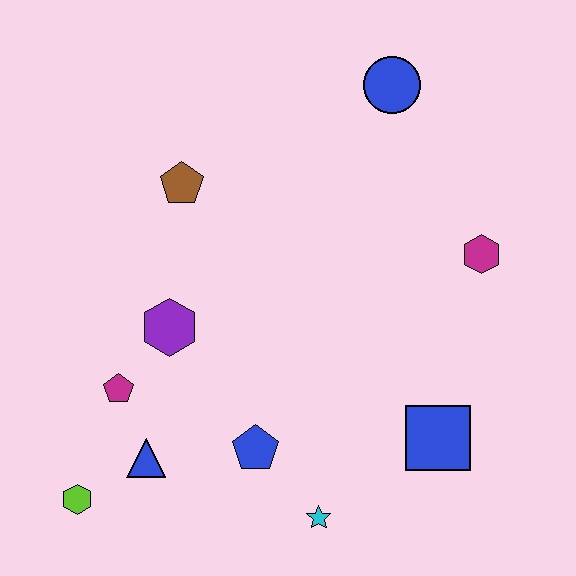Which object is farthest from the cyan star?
The blue circle is farthest from the cyan star.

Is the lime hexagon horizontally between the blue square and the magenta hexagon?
No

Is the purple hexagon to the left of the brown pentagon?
Yes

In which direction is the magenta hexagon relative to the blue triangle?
The magenta hexagon is to the right of the blue triangle.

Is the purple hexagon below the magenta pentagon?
No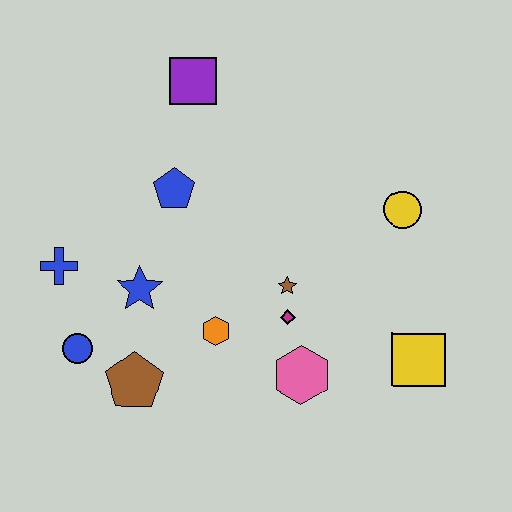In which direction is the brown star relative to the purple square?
The brown star is below the purple square.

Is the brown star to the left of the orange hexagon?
No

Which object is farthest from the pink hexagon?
The purple square is farthest from the pink hexagon.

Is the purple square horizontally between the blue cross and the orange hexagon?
Yes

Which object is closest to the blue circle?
The brown pentagon is closest to the blue circle.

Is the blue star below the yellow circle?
Yes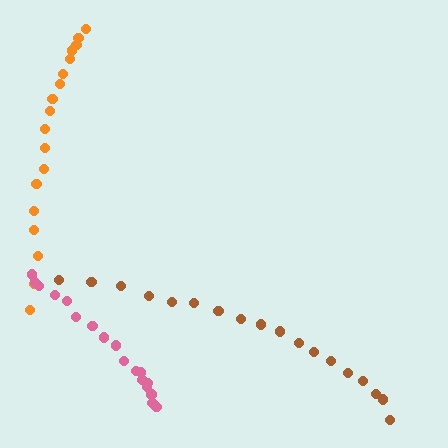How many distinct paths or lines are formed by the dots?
There are 3 distinct paths.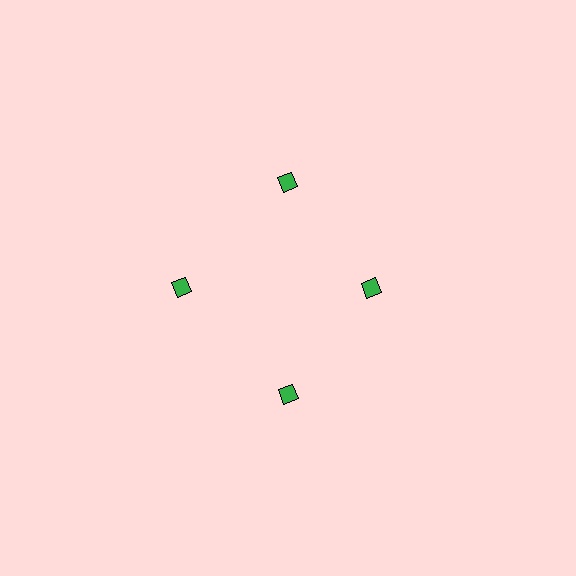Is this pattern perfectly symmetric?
No. The 4 green diamonds are arranged in a ring, but one element near the 3 o'clock position is pulled inward toward the center, breaking the 4-fold rotational symmetry.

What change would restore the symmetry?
The symmetry would be restored by moving it outward, back onto the ring so that all 4 diamonds sit at equal angles and equal distance from the center.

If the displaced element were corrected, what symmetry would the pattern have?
It would have 4-fold rotational symmetry — the pattern would map onto itself every 90 degrees.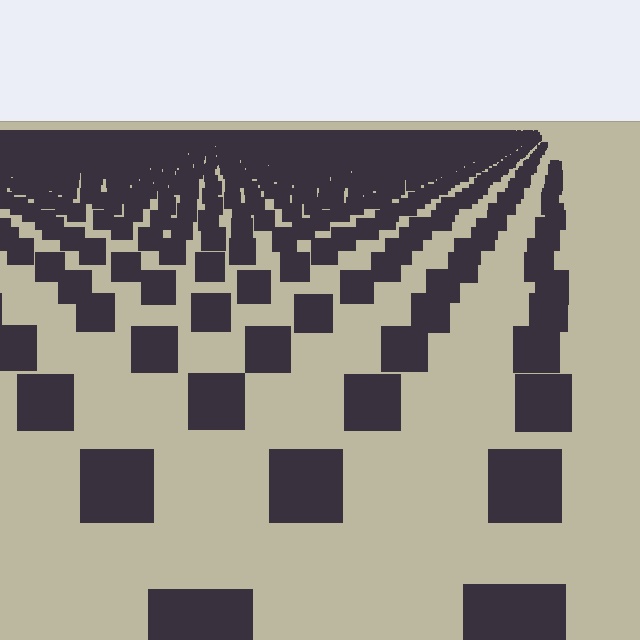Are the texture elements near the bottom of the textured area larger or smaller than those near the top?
Larger. Near the bottom, elements are closer to the viewer and appear at a bigger on-screen size.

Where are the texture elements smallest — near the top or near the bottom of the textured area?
Near the top.